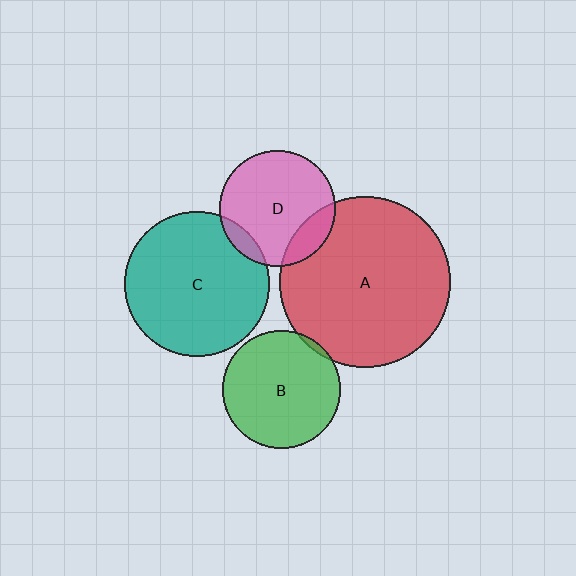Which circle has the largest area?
Circle A (red).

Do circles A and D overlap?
Yes.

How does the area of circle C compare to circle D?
Approximately 1.6 times.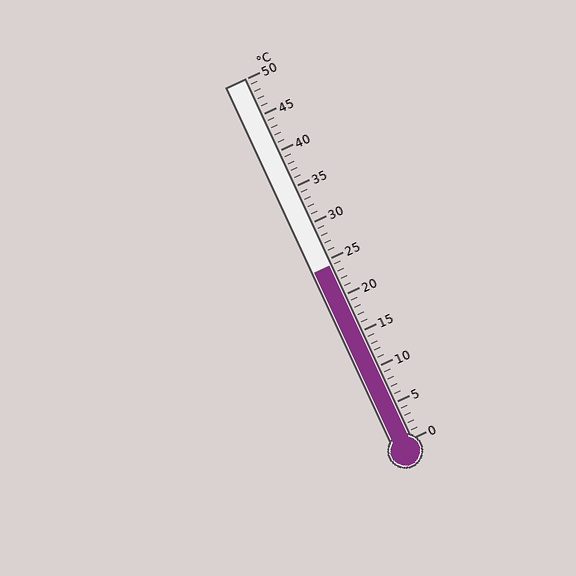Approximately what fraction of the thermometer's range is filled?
The thermometer is filled to approximately 50% of its range.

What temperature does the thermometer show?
The thermometer shows approximately 24°C.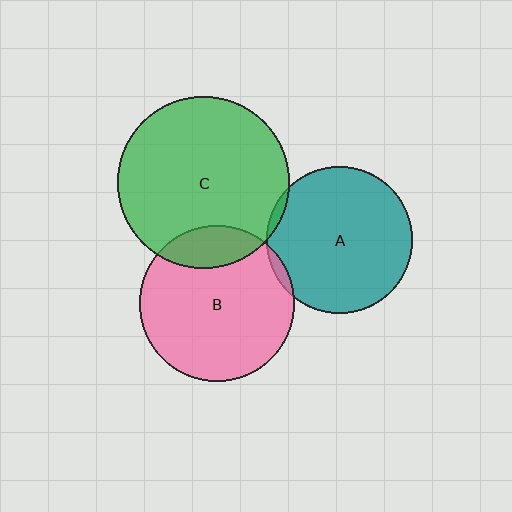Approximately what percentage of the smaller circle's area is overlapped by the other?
Approximately 15%.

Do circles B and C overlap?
Yes.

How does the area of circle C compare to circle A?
Approximately 1.4 times.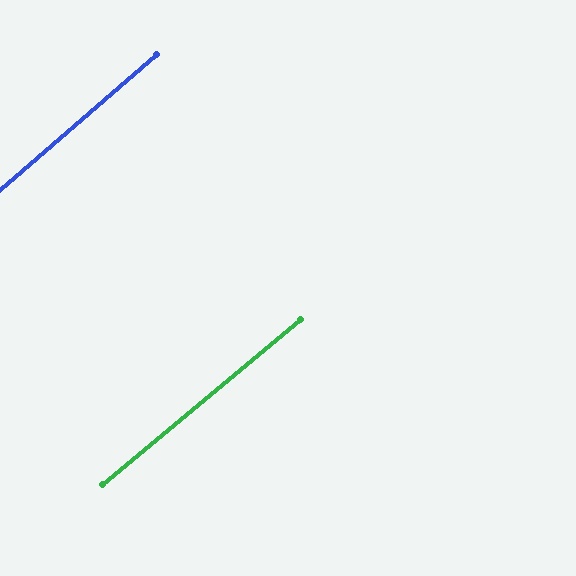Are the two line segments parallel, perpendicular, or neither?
Parallel — their directions differ by only 1.1°.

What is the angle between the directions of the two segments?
Approximately 1 degree.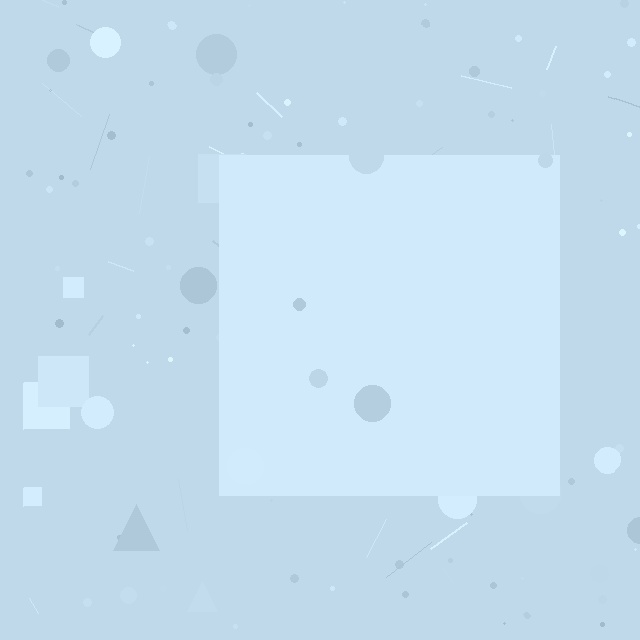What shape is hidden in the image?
A square is hidden in the image.